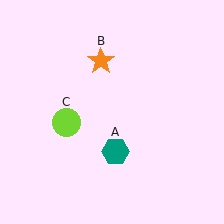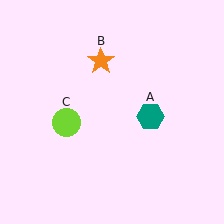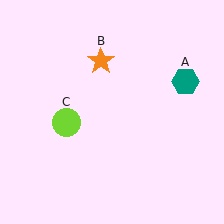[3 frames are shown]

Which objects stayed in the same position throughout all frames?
Orange star (object B) and lime circle (object C) remained stationary.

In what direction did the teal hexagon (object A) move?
The teal hexagon (object A) moved up and to the right.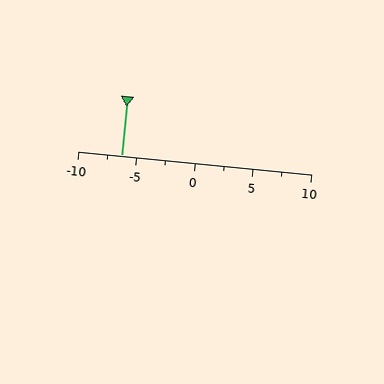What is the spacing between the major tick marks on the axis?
The major ticks are spaced 5 apart.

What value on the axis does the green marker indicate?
The marker indicates approximately -6.2.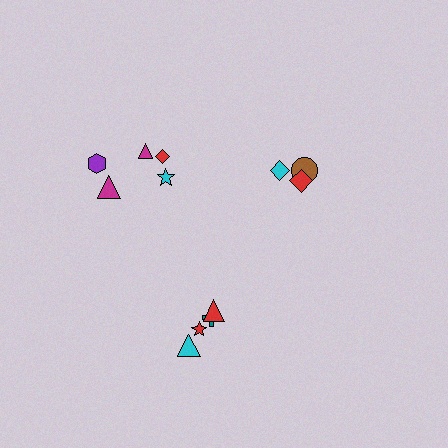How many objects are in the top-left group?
There are 5 objects.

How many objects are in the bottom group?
There are 4 objects.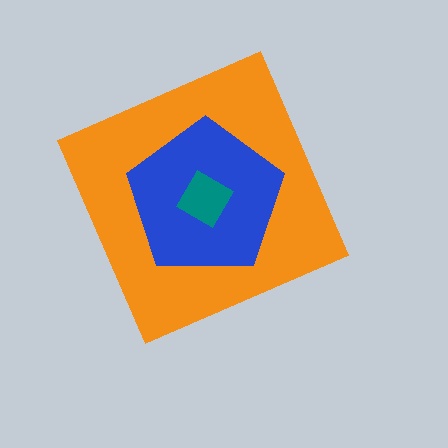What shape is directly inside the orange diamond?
The blue pentagon.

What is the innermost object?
The teal diamond.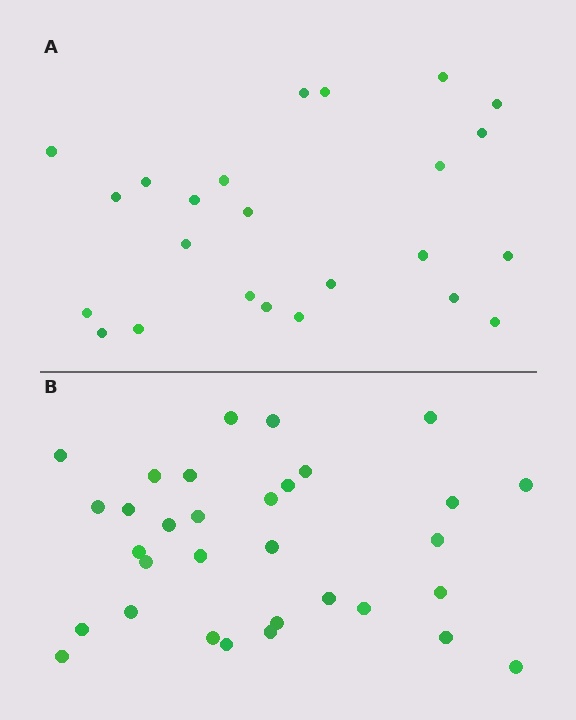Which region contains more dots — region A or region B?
Region B (the bottom region) has more dots.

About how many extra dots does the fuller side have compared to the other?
Region B has roughly 8 or so more dots than region A.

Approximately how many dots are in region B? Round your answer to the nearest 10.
About 30 dots. (The exact count is 32, which rounds to 30.)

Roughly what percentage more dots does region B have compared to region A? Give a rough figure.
About 35% more.